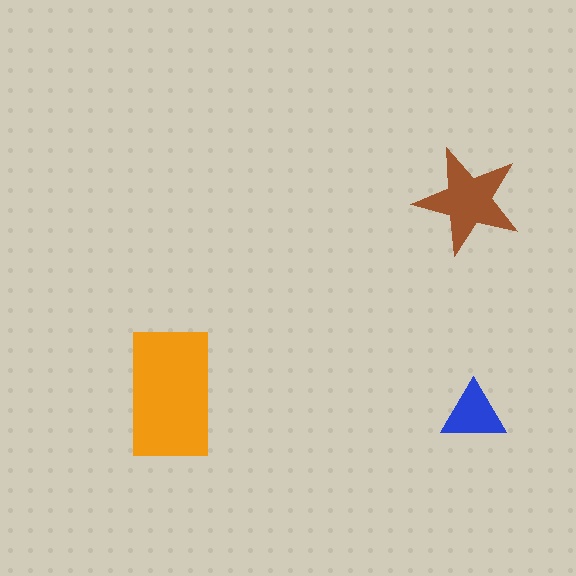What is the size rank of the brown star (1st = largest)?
2nd.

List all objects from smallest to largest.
The blue triangle, the brown star, the orange rectangle.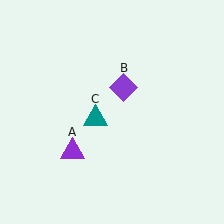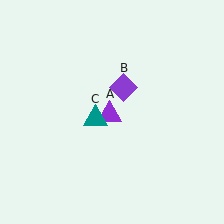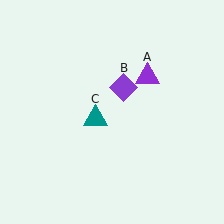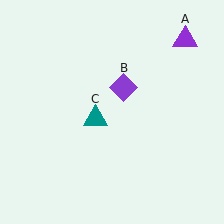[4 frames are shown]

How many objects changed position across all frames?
1 object changed position: purple triangle (object A).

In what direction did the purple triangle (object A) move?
The purple triangle (object A) moved up and to the right.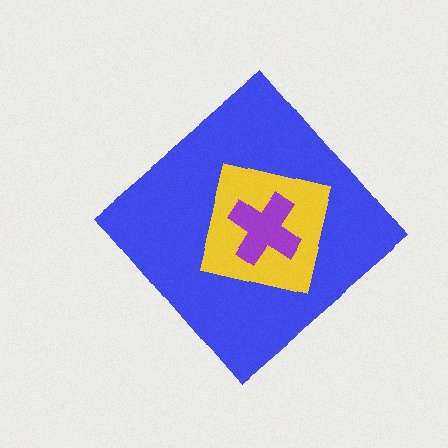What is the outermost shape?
The blue diamond.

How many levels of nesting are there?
3.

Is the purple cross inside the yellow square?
Yes.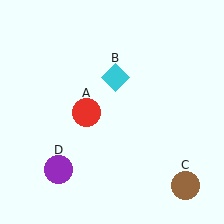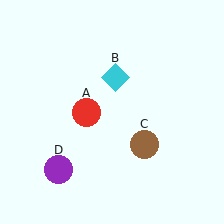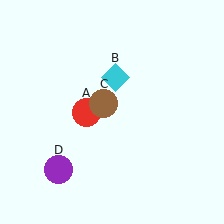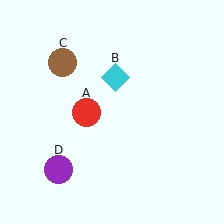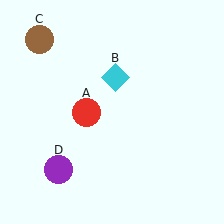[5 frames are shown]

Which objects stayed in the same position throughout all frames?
Red circle (object A) and cyan diamond (object B) and purple circle (object D) remained stationary.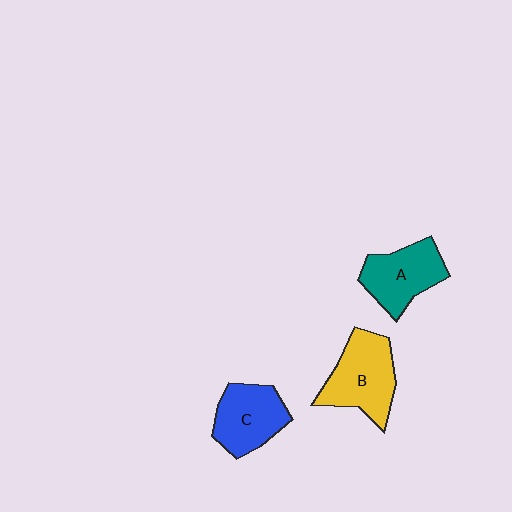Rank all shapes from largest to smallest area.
From largest to smallest: B (yellow), A (teal), C (blue).